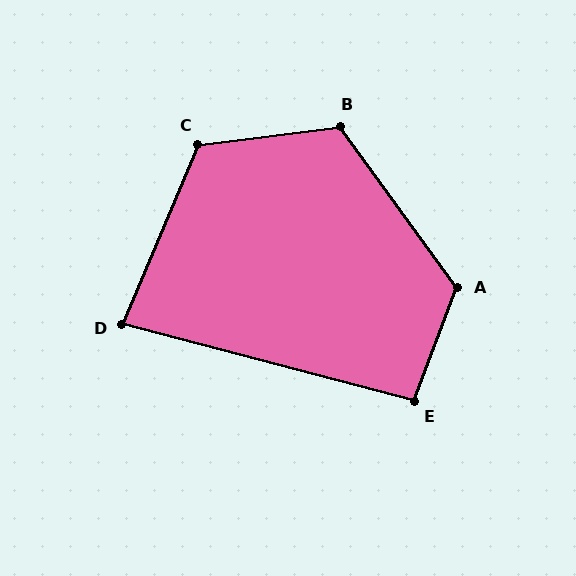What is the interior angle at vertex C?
Approximately 120 degrees (obtuse).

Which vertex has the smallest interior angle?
D, at approximately 82 degrees.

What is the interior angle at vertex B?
Approximately 119 degrees (obtuse).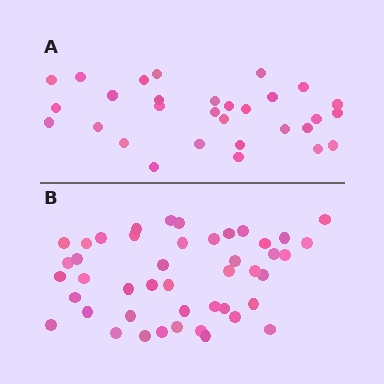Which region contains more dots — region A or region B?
Region B (the bottom region) has more dots.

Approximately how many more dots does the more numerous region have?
Region B has approximately 15 more dots than region A.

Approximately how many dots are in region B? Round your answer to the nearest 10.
About 40 dots. (The exact count is 45, which rounds to 40.)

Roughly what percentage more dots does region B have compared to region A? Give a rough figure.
About 50% more.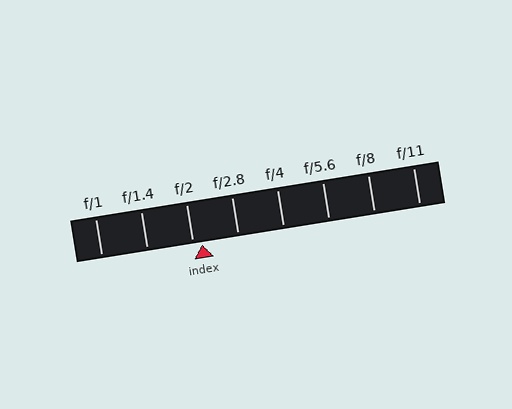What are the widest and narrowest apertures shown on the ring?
The widest aperture shown is f/1 and the narrowest is f/11.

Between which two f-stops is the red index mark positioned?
The index mark is between f/2 and f/2.8.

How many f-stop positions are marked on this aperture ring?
There are 8 f-stop positions marked.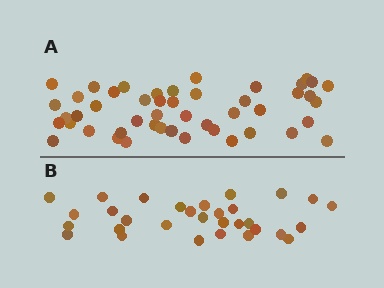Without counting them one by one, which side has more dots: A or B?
Region A (the top region) has more dots.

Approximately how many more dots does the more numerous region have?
Region A has approximately 15 more dots than region B.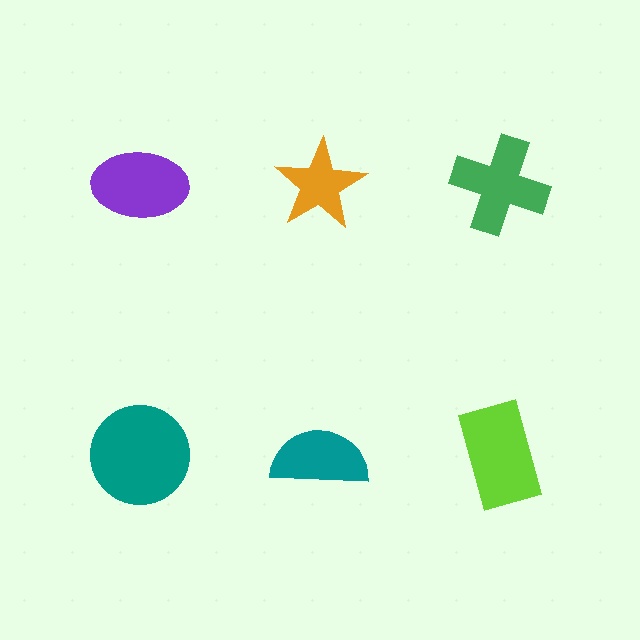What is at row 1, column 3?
A green cross.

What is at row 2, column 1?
A teal circle.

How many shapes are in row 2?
3 shapes.